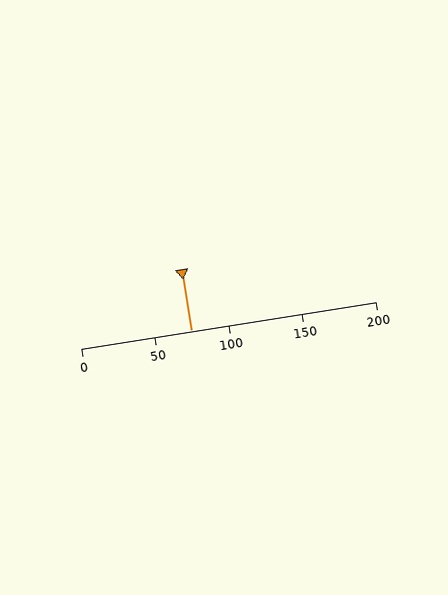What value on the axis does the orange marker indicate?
The marker indicates approximately 75.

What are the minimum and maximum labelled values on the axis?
The axis runs from 0 to 200.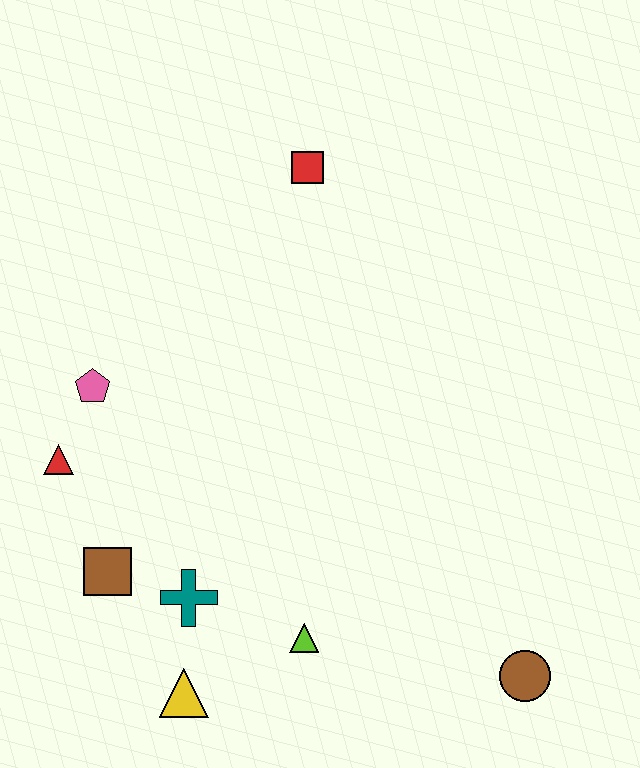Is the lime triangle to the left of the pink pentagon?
No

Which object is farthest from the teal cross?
The red square is farthest from the teal cross.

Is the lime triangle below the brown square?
Yes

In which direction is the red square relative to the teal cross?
The red square is above the teal cross.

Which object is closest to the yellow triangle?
The teal cross is closest to the yellow triangle.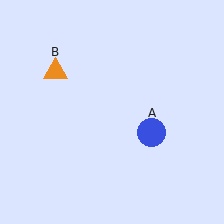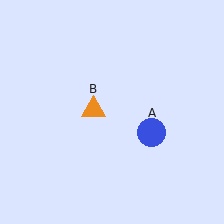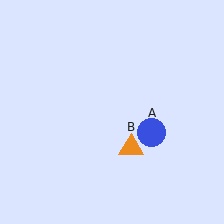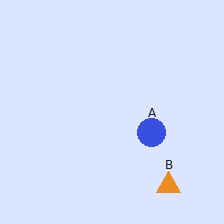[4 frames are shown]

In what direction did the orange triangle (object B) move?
The orange triangle (object B) moved down and to the right.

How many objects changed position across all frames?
1 object changed position: orange triangle (object B).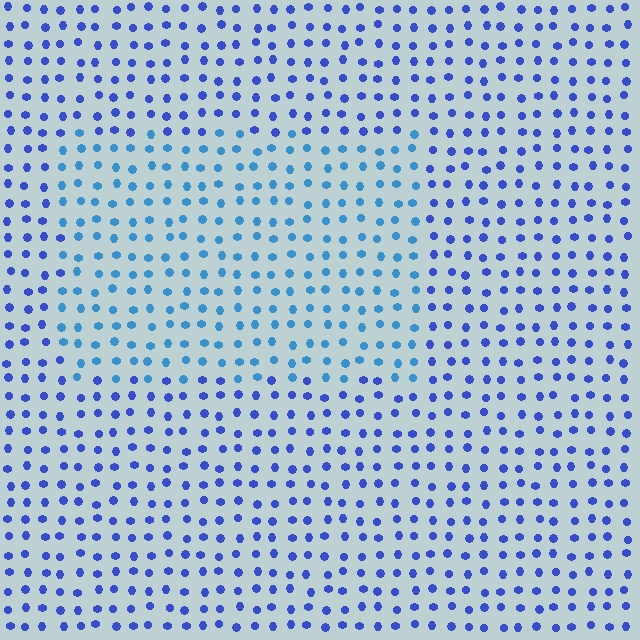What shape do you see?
I see a rectangle.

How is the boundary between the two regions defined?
The boundary is defined purely by a slight shift in hue (about 28 degrees). Spacing, size, and orientation are identical on both sides.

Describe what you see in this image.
The image is filled with small blue elements in a uniform arrangement. A rectangle-shaped region is visible where the elements are tinted to a slightly different hue, forming a subtle color boundary.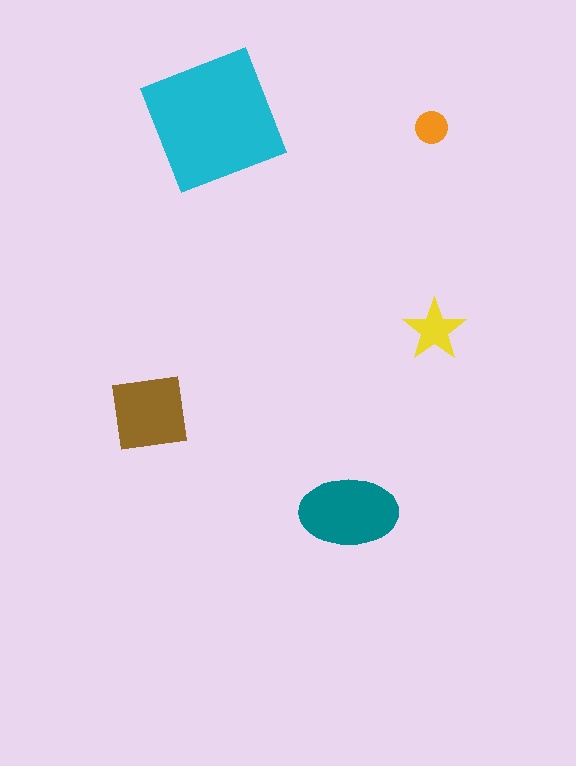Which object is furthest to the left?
The brown square is leftmost.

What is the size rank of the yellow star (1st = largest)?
4th.